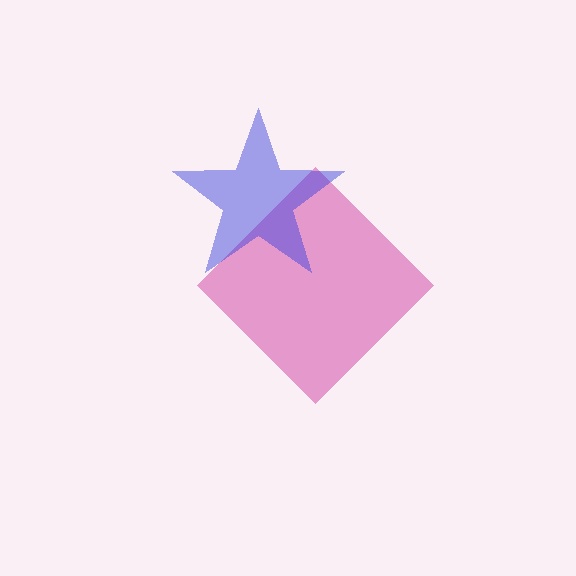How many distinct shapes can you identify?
There are 2 distinct shapes: a pink diamond, a blue star.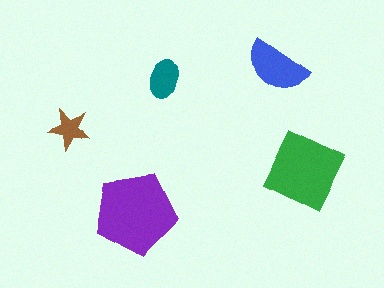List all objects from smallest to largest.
The brown star, the teal ellipse, the blue semicircle, the green diamond, the purple pentagon.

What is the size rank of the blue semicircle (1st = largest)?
3rd.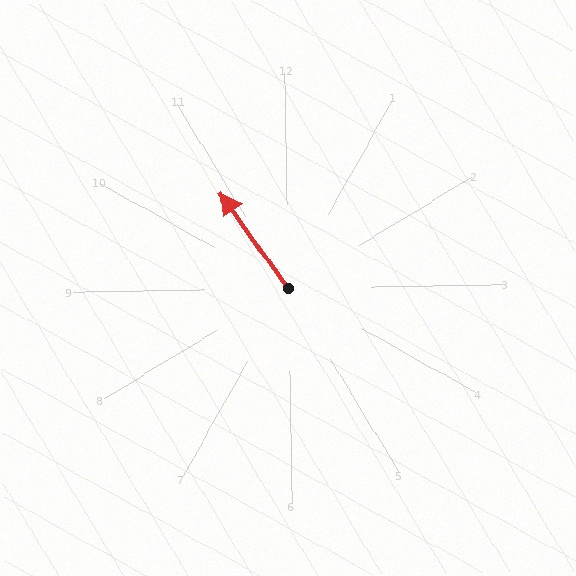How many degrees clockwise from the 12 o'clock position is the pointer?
Approximately 326 degrees.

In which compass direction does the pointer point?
Northwest.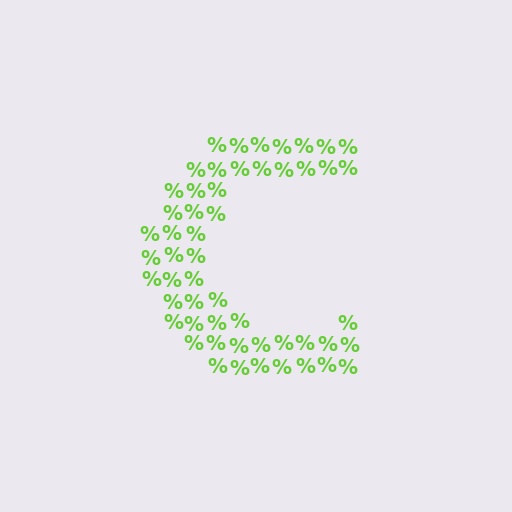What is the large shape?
The large shape is the letter C.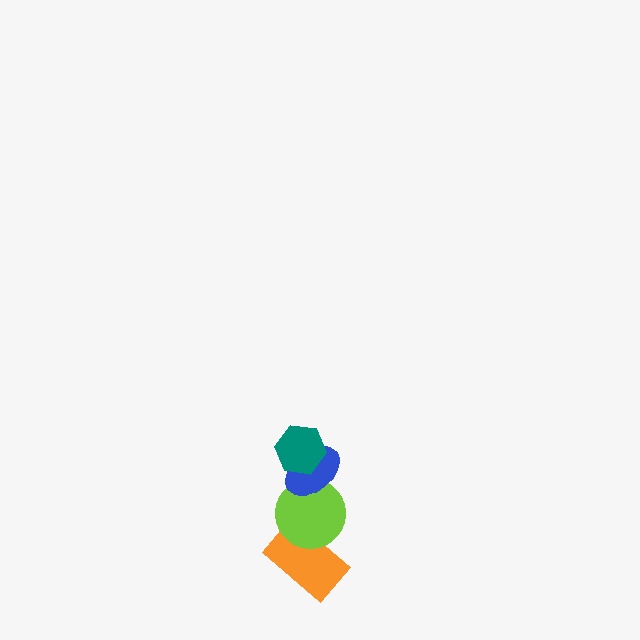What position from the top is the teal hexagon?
The teal hexagon is 1st from the top.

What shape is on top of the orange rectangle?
The lime circle is on top of the orange rectangle.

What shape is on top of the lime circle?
The blue ellipse is on top of the lime circle.